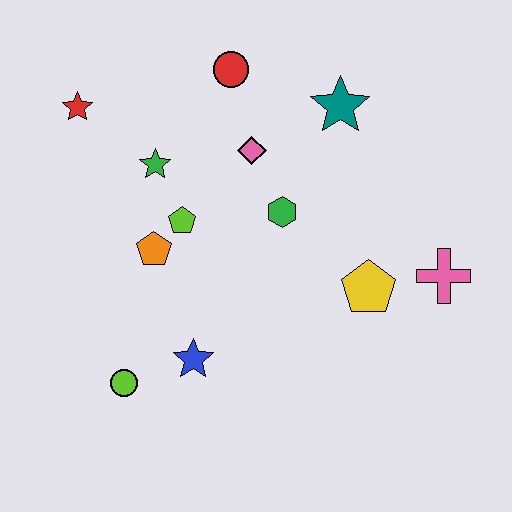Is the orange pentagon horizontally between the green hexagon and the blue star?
No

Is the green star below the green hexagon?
No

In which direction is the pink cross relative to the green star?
The pink cross is to the right of the green star.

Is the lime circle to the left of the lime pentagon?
Yes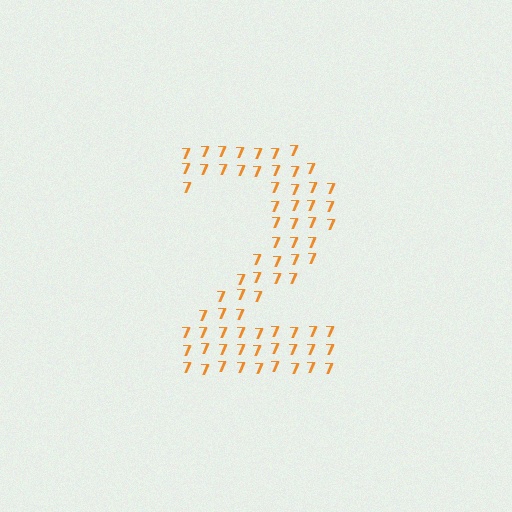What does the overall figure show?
The overall figure shows the digit 2.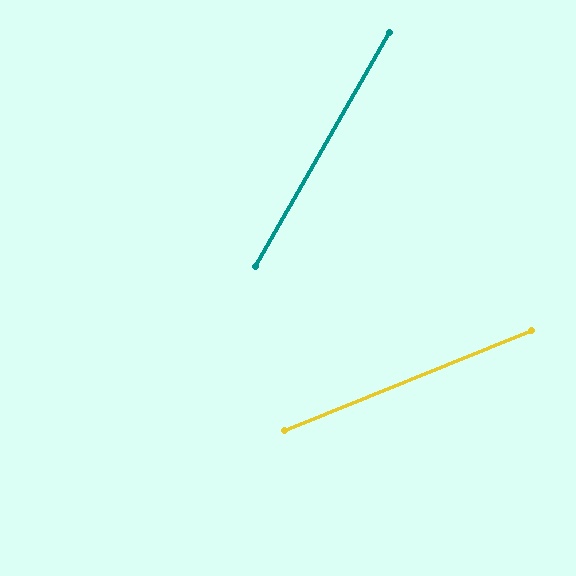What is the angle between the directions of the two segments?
Approximately 38 degrees.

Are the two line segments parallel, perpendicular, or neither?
Neither parallel nor perpendicular — they differ by about 38°.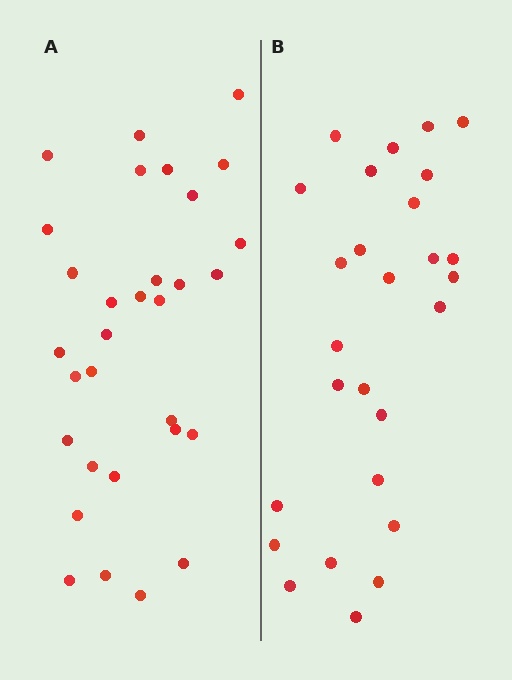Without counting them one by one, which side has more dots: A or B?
Region A (the left region) has more dots.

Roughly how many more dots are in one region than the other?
Region A has about 4 more dots than region B.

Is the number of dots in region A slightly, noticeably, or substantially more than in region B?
Region A has only slightly more — the two regions are fairly close. The ratio is roughly 1.1 to 1.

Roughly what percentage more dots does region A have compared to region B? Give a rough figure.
About 15% more.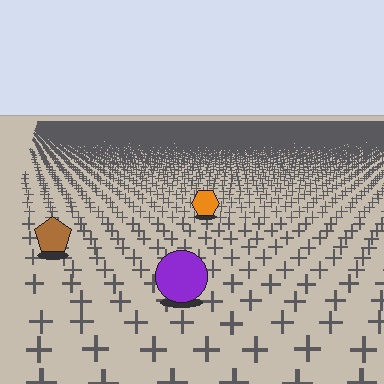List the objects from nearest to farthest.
From nearest to farthest: the purple circle, the brown pentagon, the orange hexagon.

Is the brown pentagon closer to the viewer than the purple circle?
No. The purple circle is closer — you can tell from the texture gradient: the ground texture is coarser near it.